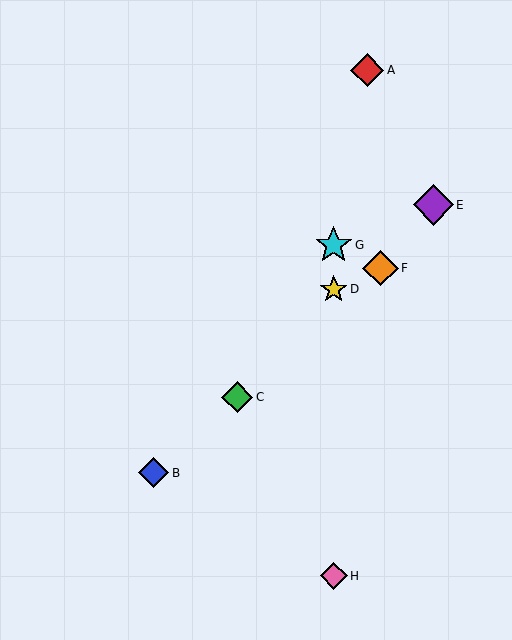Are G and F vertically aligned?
No, G is at x≈334 and F is at x≈380.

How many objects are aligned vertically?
3 objects (D, G, H) are aligned vertically.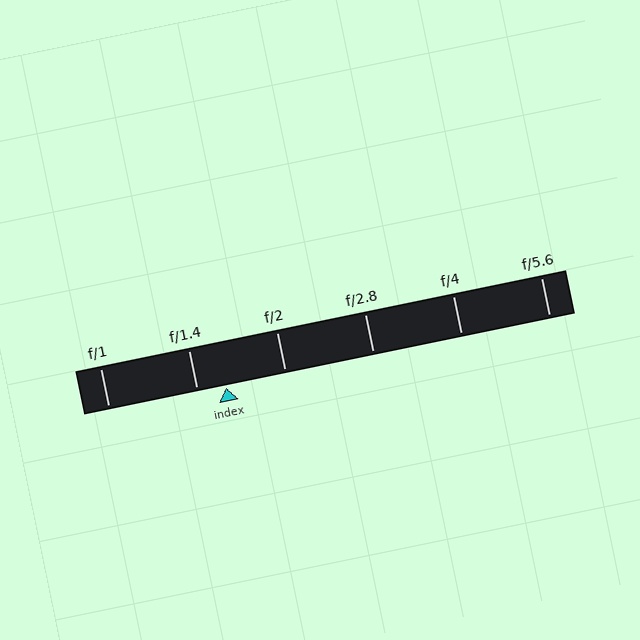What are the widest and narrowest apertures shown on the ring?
The widest aperture shown is f/1 and the narrowest is f/5.6.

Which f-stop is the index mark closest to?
The index mark is closest to f/1.4.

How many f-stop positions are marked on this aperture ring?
There are 6 f-stop positions marked.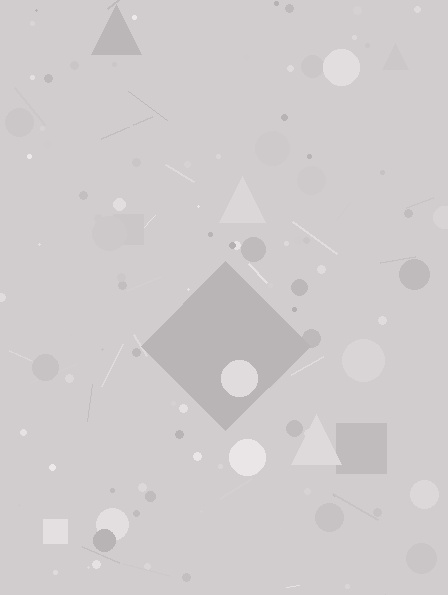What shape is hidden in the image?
A diamond is hidden in the image.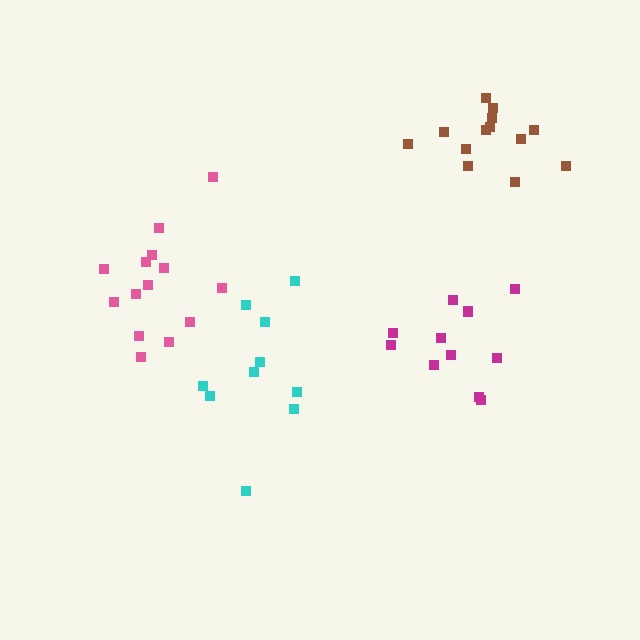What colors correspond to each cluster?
The clusters are colored: magenta, cyan, pink, brown.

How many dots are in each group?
Group 1: 11 dots, Group 2: 10 dots, Group 3: 14 dots, Group 4: 13 dots (48 total).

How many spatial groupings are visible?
There are 4 spatial groupings.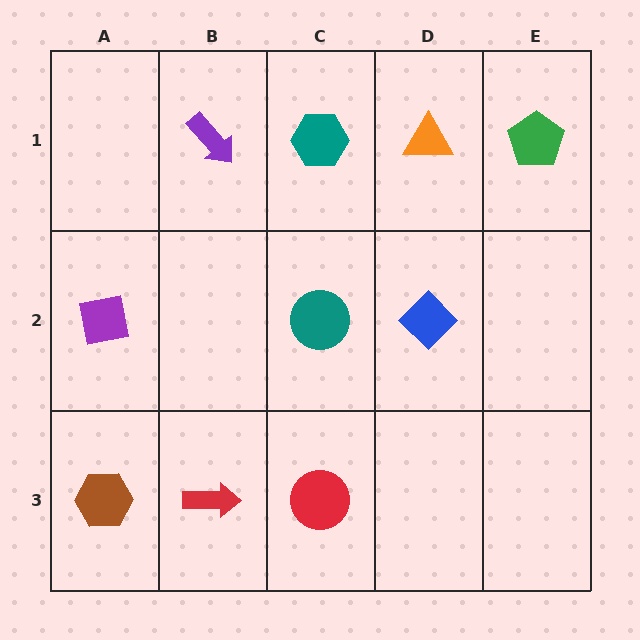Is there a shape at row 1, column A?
No, that cell is empty.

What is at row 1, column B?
A purple arrow.